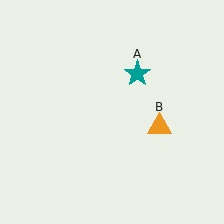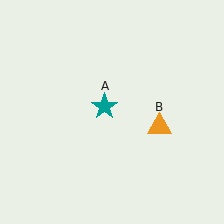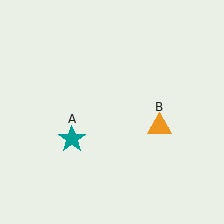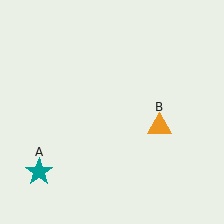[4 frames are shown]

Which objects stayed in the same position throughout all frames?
Orange triangle (object B) remained stationary.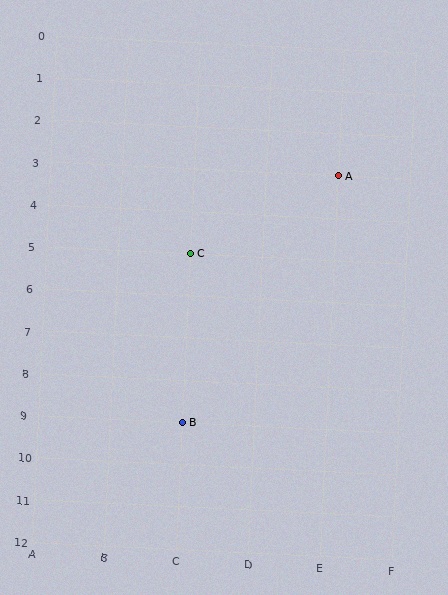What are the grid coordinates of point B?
Point B is at grid coordinates (C, 9).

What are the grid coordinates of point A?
Point A is at grid coordinates (E, 3).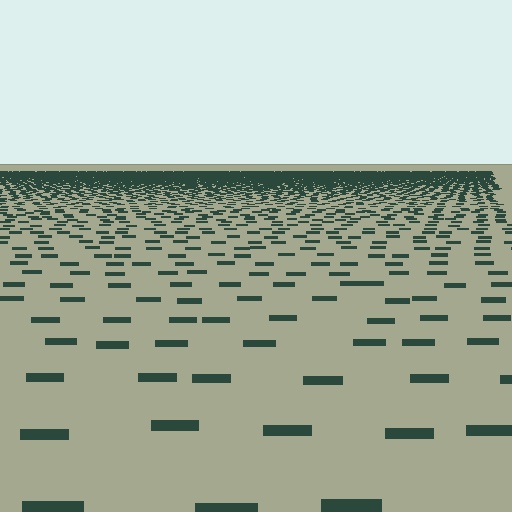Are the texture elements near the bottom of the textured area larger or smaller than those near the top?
Larger. Near the bottom, elements are closer to the viewer and appear at a bigger on-screen size.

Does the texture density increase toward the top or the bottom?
Density increases toward the top.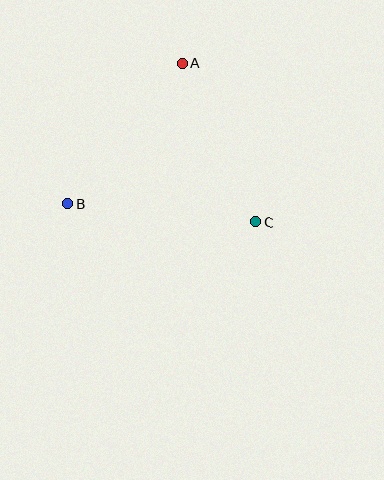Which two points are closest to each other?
Points A and C are closest to each other.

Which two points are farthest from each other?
Points B and C are farthest from each other.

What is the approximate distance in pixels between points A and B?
The distance between A and B is approximately 182 pixels.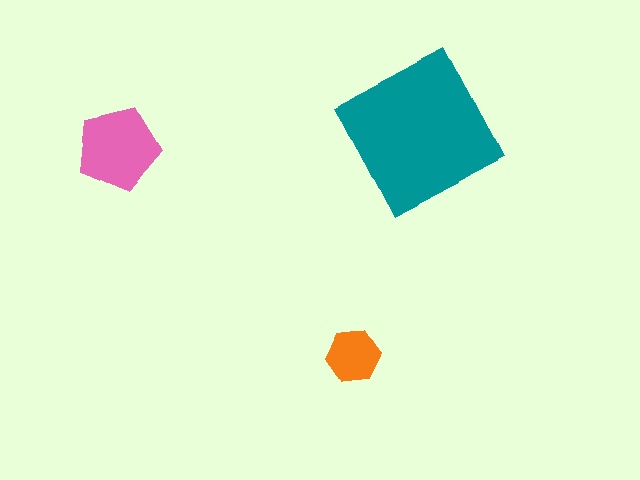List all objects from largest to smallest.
The teal square, the pink pentagon, the orange hexagon.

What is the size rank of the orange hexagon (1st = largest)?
3rd.